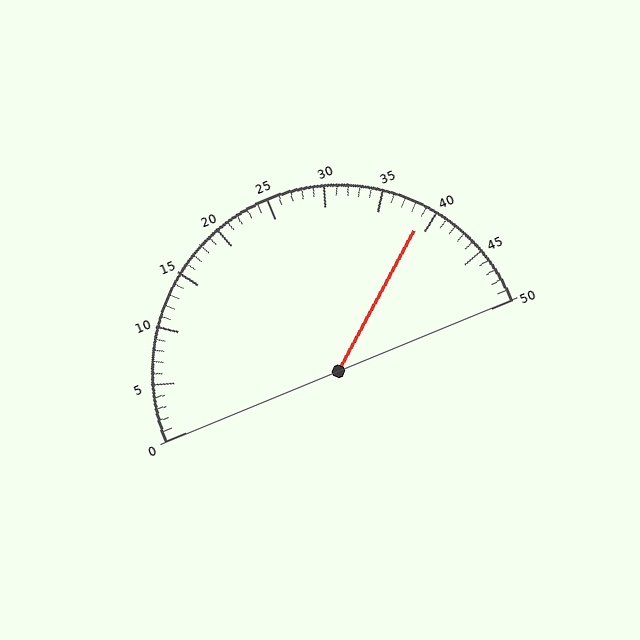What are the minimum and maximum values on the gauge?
The gauge ranges from 0 to 50.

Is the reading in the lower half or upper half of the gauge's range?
The reading is in the upper half of the range (0 to 50).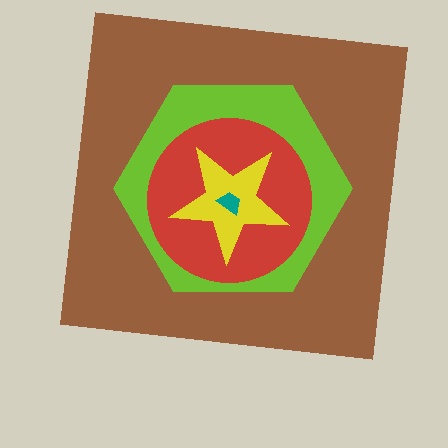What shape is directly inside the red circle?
The yellow star.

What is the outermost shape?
The brown square.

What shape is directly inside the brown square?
The lime hexagon.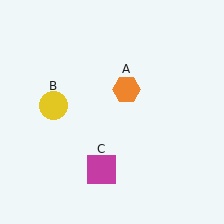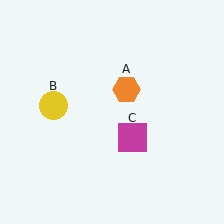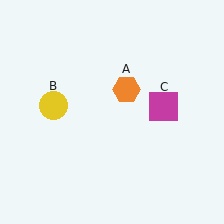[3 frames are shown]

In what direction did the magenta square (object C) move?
The magenta square (object C) moved up and to the right.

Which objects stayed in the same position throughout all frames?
Orange hexagon (object A) and yellow circle (object B) remained stationary.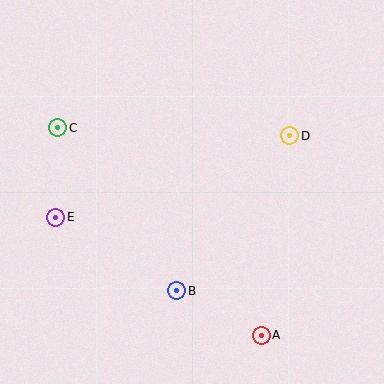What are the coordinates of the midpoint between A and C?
The midpoint between A and C is at (159, 232).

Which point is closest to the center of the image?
Point B at (177, 291) is closest to the center.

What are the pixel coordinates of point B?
Point B is at (177, 291).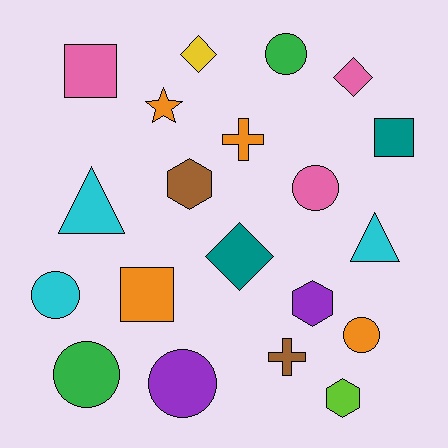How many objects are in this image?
There are 20 objects.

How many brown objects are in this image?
There are 2 brown objects.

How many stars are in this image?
There is 1 star.